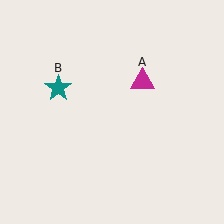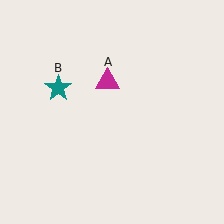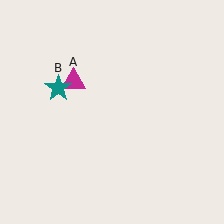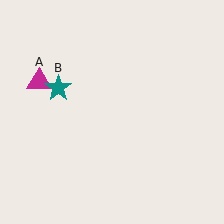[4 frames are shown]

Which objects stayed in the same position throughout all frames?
Teal star (object B) remained stationary.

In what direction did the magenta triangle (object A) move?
The magenta triangle (object A) moved left.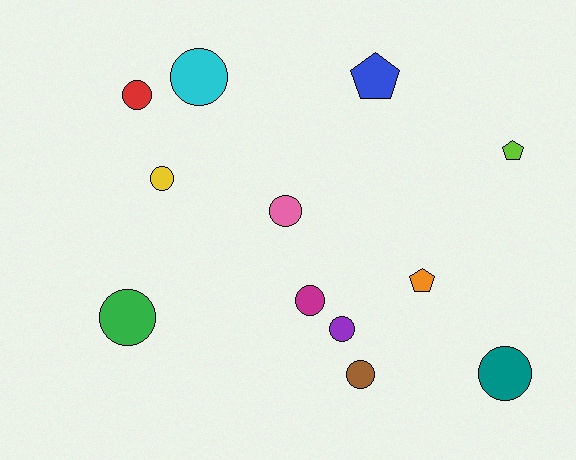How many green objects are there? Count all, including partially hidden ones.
There is 1 green object.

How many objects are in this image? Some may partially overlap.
There are 12 objects.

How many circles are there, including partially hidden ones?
There are 9 circles.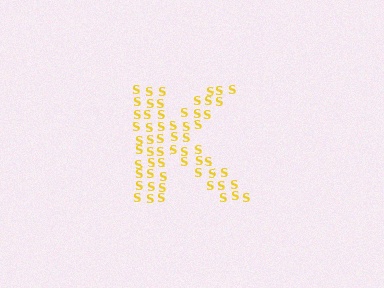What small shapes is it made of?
It is made of small letter S's.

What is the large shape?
The large shape is the letter K.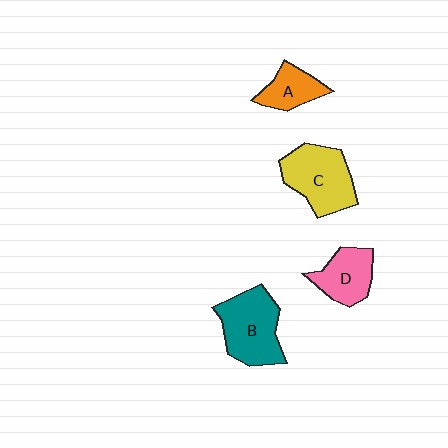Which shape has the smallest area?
Shape A (orange).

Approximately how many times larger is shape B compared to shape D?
Approximately 1.5 times.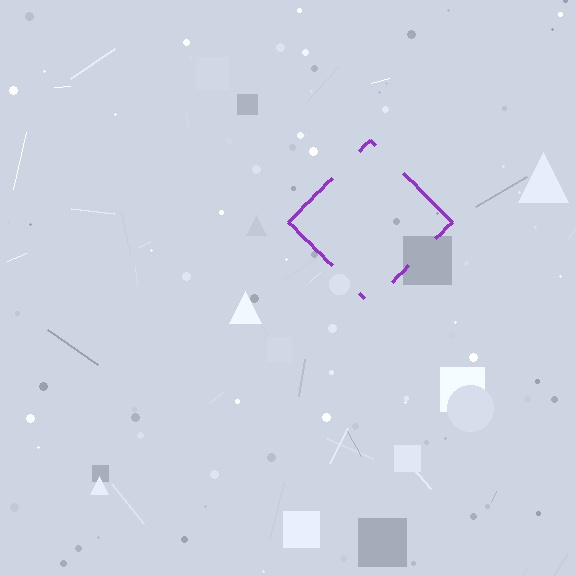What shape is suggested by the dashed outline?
The dashed outline suggests a diamond.